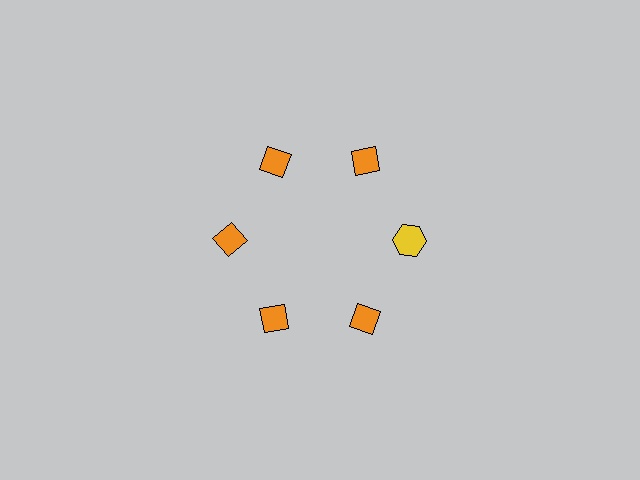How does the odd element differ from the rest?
It differs in both color (yellow instead of orange) and shape (hexagon instead of diamond).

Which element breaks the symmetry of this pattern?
The yellow hexagon at roughly the 3 o'clock position breaks the symmetry. All other shapes are orange diamonds.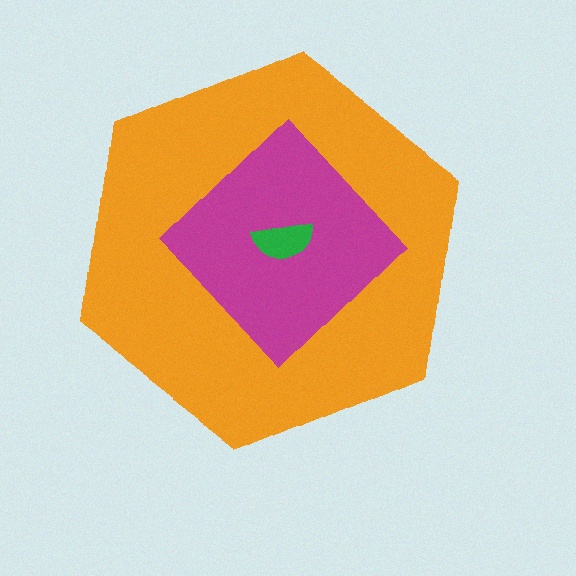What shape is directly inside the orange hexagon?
The magenta diamond.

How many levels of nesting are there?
3.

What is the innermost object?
The green semicircle.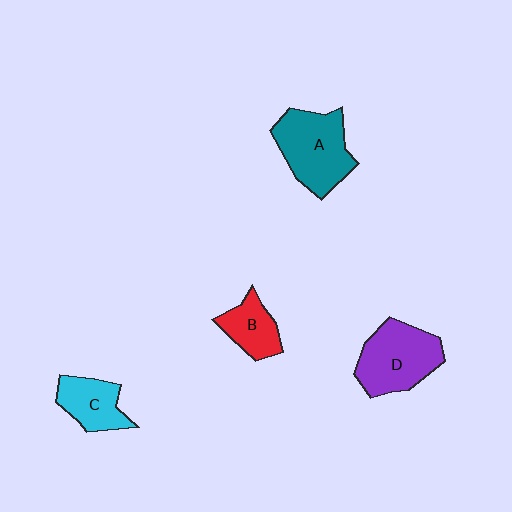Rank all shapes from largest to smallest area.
From largest to smallest: A (teal), D (purple), C (cyan), B (red).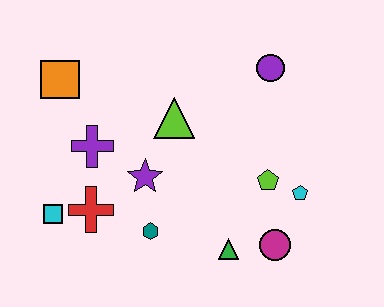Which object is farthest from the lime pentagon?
The orange square is farthest from the lime pentagon.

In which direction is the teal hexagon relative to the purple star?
The teal hexagon is below the purple star.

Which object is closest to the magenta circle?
The green triangle is closest to the magenta circle.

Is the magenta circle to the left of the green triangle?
No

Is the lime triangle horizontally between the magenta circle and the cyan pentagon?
No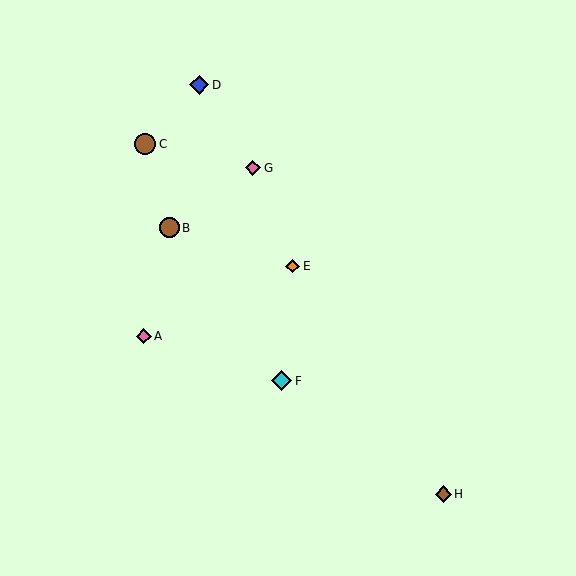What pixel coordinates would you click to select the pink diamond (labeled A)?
Click at (144, 336) to select the pink diamond A.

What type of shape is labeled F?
Shape F is a cyan diamond.